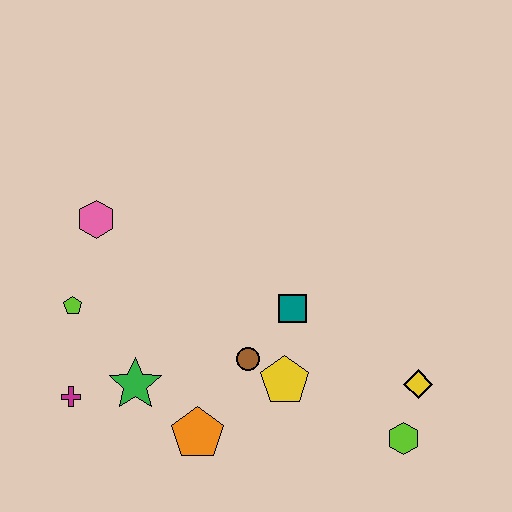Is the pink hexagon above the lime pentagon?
Yes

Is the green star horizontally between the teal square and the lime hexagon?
No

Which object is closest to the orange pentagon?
The green star is closest to the orange pentagon.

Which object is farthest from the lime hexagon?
The pink hexagon is farthest from the lime hexagon.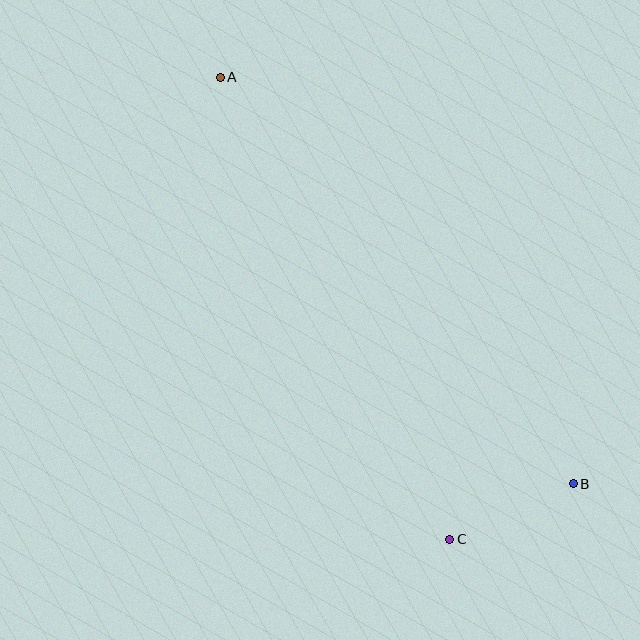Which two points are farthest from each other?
Points A and B are farthest from each other.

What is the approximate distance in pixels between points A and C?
The distance between A and C is approximately 516 pixels.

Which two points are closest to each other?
Points B and C are closest to each other.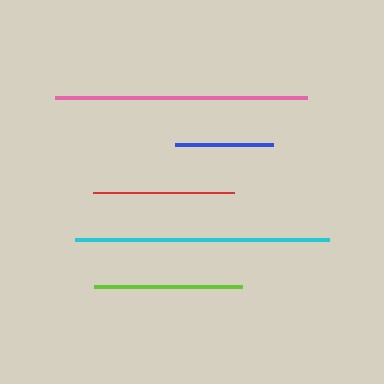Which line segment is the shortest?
The blue line is the shortest at approximately 98 pixels.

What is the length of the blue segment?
The blue segment is approximately 98 pixels long.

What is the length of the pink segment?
The pink segment is approximately 252 pixels long.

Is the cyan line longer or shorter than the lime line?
The cyan line is longer than the lime line.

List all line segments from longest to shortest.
From longest to shortest: cyan, pink, lime, red, blue.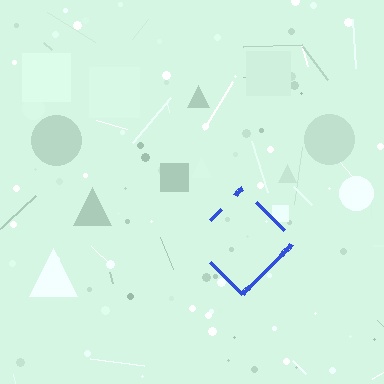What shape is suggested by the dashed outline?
The dashed outline suggests a diamond.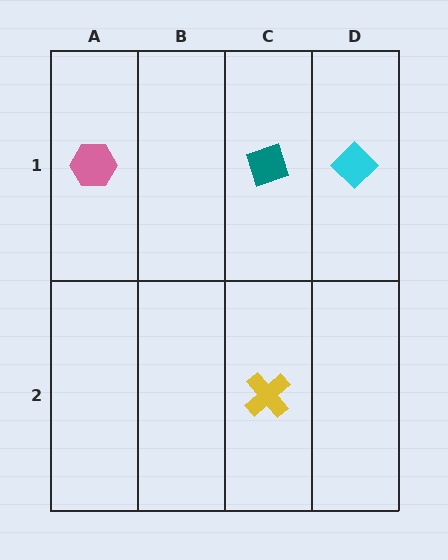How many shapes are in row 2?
1 shape.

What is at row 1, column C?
A teal diamond.